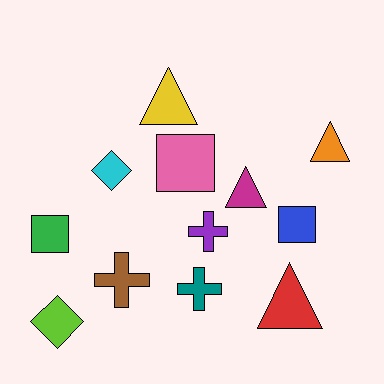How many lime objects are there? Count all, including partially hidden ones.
There is 1 lime object.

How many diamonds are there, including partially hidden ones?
There are 2 diamonds.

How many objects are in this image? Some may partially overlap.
There are 12 objects.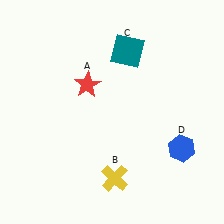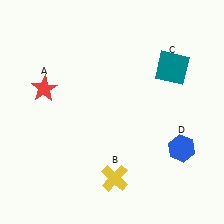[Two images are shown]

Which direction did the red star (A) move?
The red star (A) moved left.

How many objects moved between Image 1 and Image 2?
2 objects moved between the two images.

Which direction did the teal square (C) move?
The teal square (C) moved right.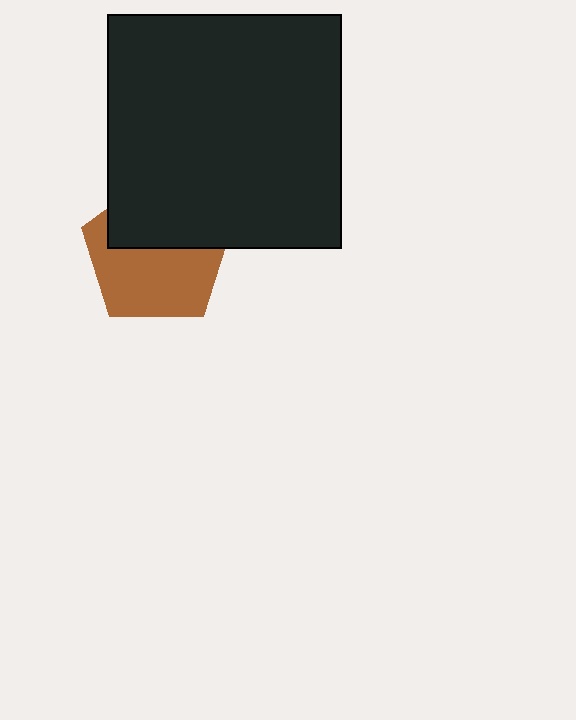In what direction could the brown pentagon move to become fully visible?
The brown pentagon could move down. That would shift it out from behind the black square entirely.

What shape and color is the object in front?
The object in front is a black square.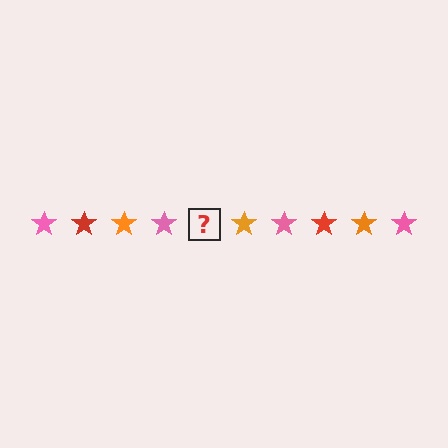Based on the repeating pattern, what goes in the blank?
The blank should be a red star.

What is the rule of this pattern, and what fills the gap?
The rule is that the pattern cycles through pink, red, orange stars. The gap should be filled with a red star.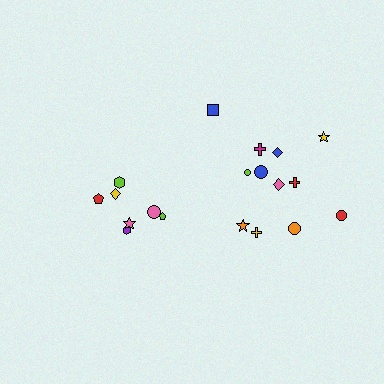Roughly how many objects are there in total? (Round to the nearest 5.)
Roughly 20 objects in total.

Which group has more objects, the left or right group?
The right group.